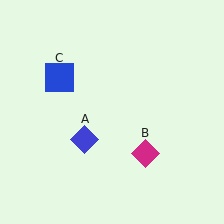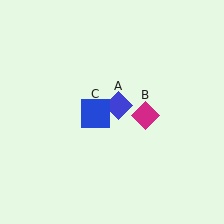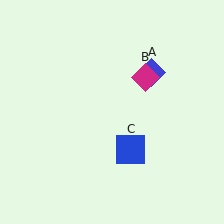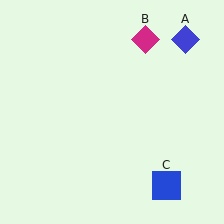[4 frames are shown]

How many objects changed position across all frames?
3 objects changed position: blue diamond (object A), magenta diamond (object B), blue square (object C).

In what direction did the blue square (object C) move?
The blue square (object C) moved down and to the right.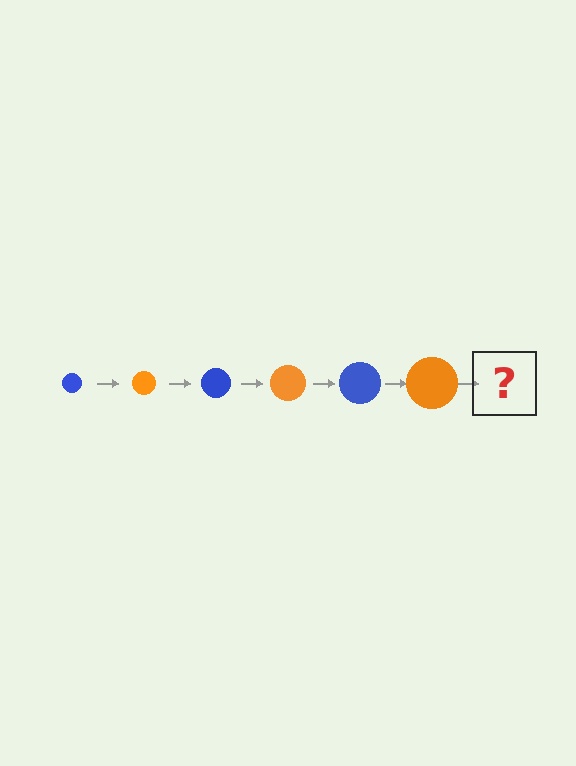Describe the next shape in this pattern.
It should be a blue circle, larger than the previous one.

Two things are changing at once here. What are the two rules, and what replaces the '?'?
The two rules are that the circle grows larger each step and the color cycles through blue and orange. The '?' should be a blue circle, larger than the previous one.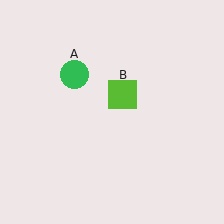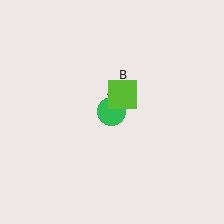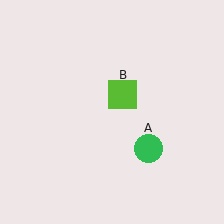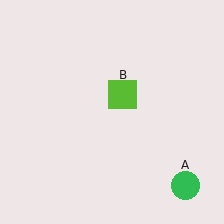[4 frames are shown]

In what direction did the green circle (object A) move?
The green circle (object A) moved down and to the right.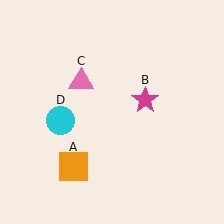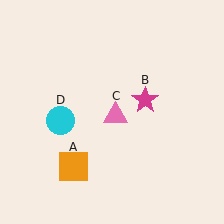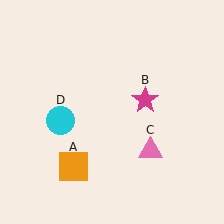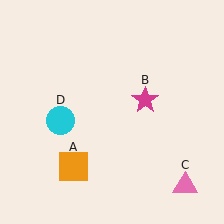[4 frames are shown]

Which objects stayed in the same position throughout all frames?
Orange square (object A) and magenta star (object B) and cyan circle (object D) remained stationary.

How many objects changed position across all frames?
1 object changed position: pink triangle (object C).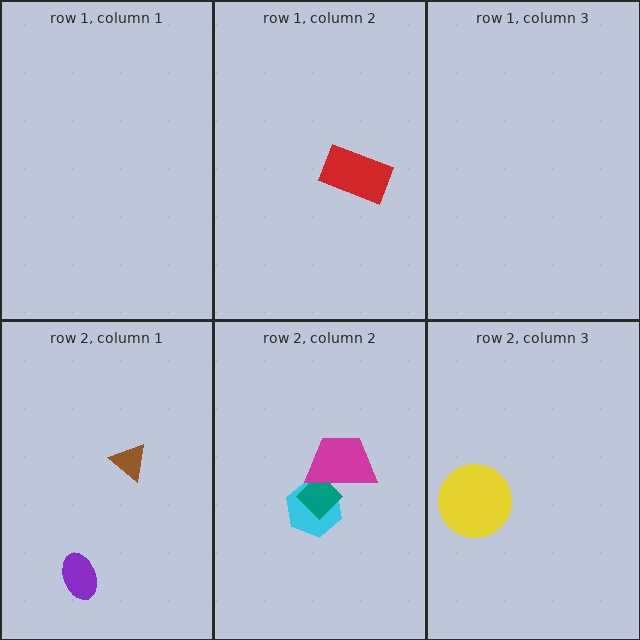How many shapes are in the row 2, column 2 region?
3.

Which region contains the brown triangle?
The row 2, column 1 region.